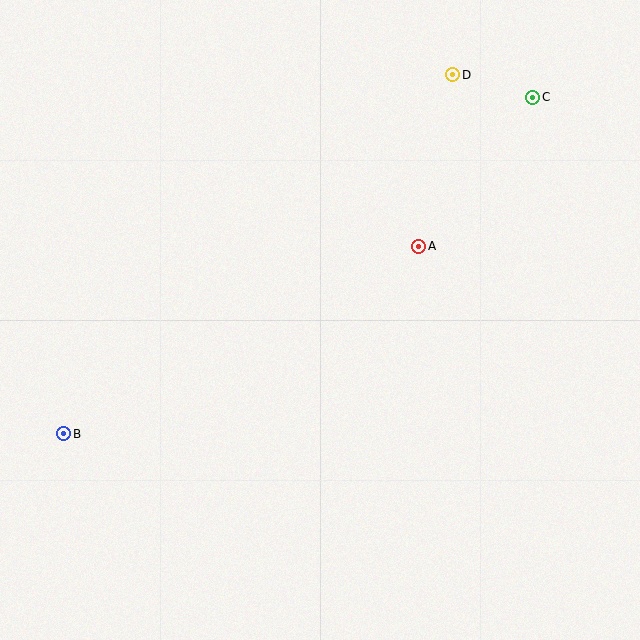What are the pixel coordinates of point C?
Point C is at (533, 97).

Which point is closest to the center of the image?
Point A at (419, 246) is closest to the center.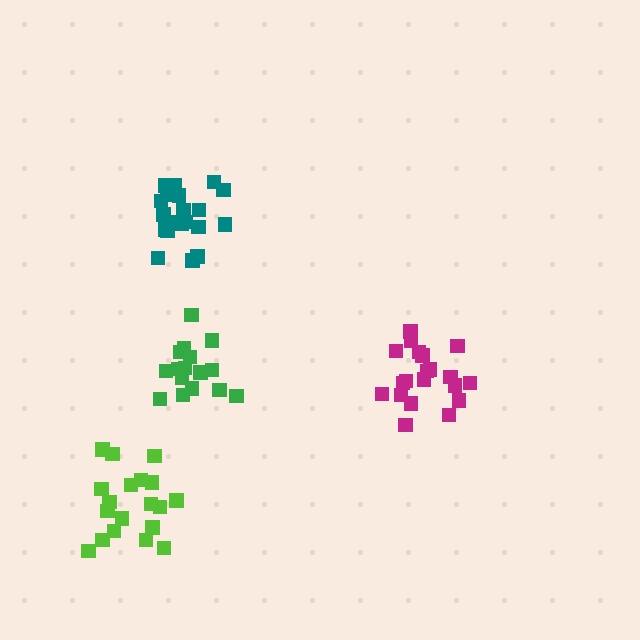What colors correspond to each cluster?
The clusters are colored: lime, teal, magenta, green.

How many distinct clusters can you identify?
There are 4 distinct clusters.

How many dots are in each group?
Group 1: 19 dots, Group 2: 20 dots, Group 3: 20 dots, Group 4: 16 dots (75 total).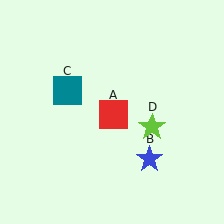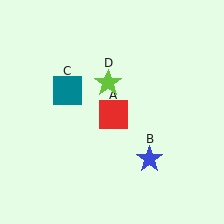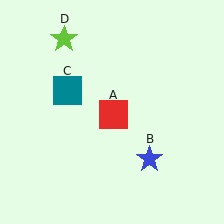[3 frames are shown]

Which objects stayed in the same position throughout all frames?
Red square (object A) and blue star (object B) and teal square (object C) remained stationary.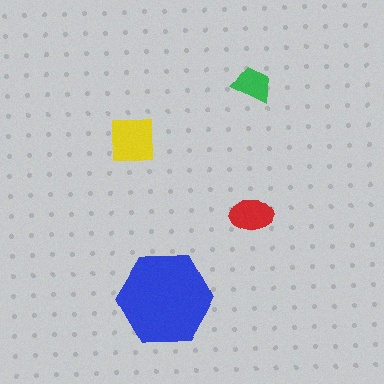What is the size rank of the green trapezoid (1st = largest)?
4th.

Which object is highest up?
The green trapezoid is topmost.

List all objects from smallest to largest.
The green trapezoid, the red ellipse, the yellow square, the blue hexagon.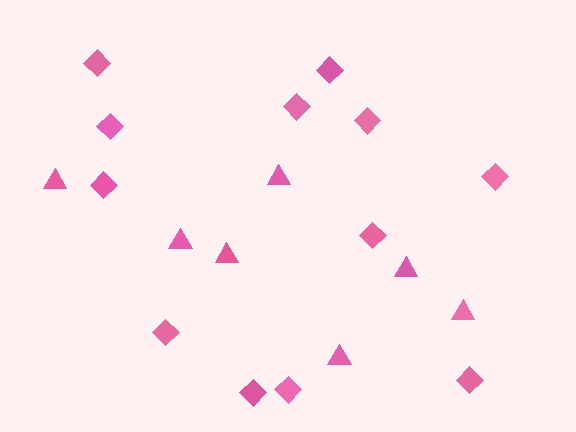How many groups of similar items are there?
There are 2 groups: one group of triangles (7) and one group of diamonds (12).